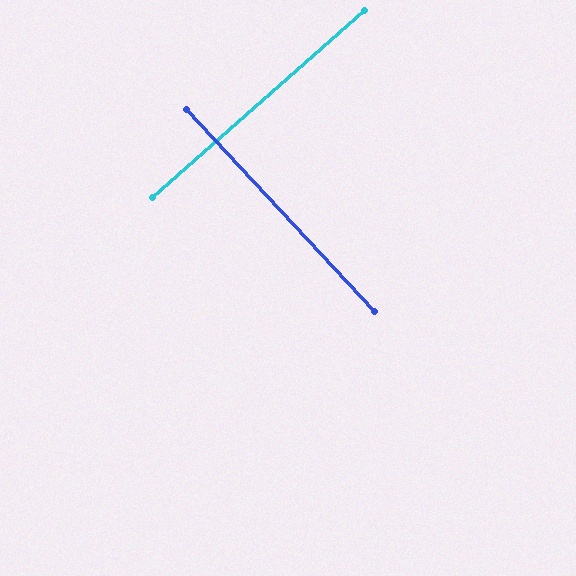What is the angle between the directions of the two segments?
Approximately 88 degrees.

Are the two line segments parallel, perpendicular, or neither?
Perpendicular — they meet at approximately 88°.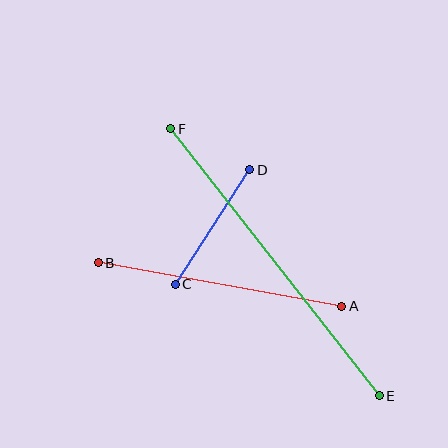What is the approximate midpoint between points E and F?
The midpoint is at approximately (275, 262) pixels.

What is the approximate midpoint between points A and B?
The midpoint is at approximately (220, 284) pixels.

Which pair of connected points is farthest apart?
Points E and F are farthest apart.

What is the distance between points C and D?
The distance is approximately 136 pixels.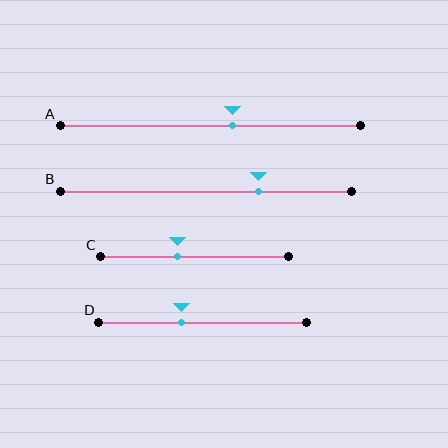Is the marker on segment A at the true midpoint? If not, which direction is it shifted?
No, the marker on segment A is shifted to the right by about 7% of the segment length.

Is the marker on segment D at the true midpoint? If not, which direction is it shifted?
No, the marker on segment D is shifted to the left by about 10% of the segment length.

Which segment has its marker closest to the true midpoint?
Segment A has its marker closest to the true midpoint.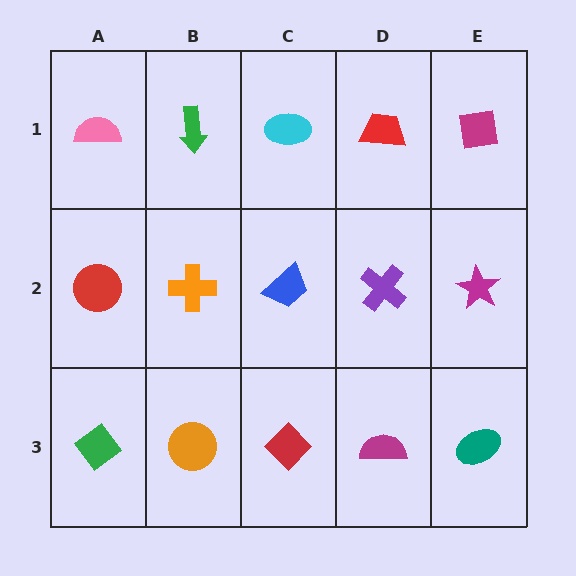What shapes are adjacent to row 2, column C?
A cyan ellipse (row 1, column C), a red diamond (row 3, column C), an orange cross (row 2, column B), a purple cross (row 2, column D).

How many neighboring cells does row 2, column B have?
4.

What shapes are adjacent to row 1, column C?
A blue trapezoid (row 2, column C), a green arrow (row 1, column B), a red trapezoid (row 1, column D).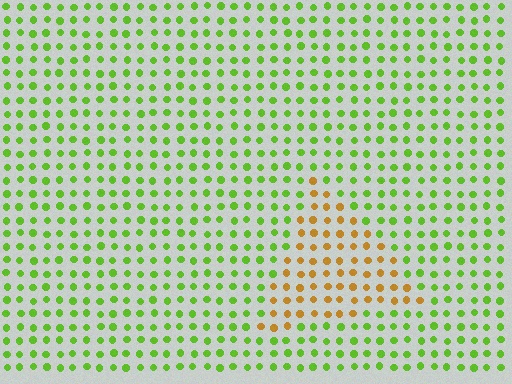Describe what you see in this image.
The image is filled with small lime elements in a uniform arrangement. A triangle-shaped region is visible where the elements are tinted to a slightly different hue, forming a subtle color boundary.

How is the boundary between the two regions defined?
The boundary is defined purely by a slight shift in hue (about 61 degrees). Spacing, size, and orientation are identical on both sides.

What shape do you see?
I see a triangle.